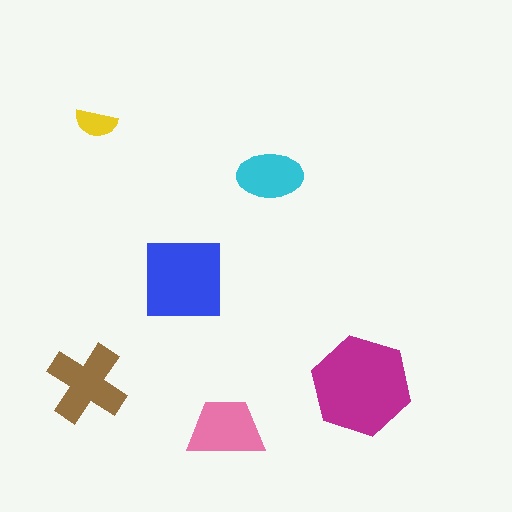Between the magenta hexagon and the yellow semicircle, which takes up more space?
The magenta hexagon.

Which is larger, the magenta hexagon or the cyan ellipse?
The magenta hexagon.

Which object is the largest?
The magenta hexagon.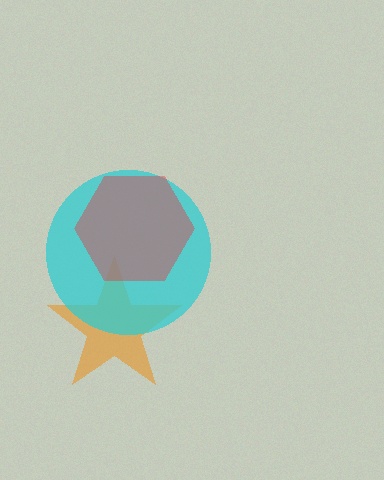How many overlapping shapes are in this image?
There are 3 overlapping shapes in the image.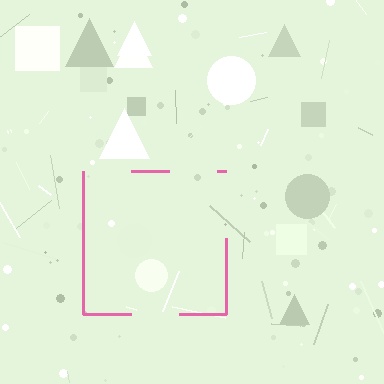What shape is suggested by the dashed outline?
The dashed outline suggests a square.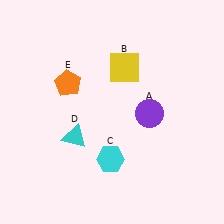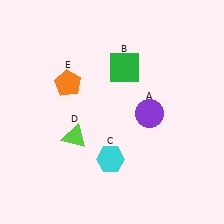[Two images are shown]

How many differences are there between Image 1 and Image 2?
There are 2 differences between the two images.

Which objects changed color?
B changed from yellow to green. D changed from cyan to lime.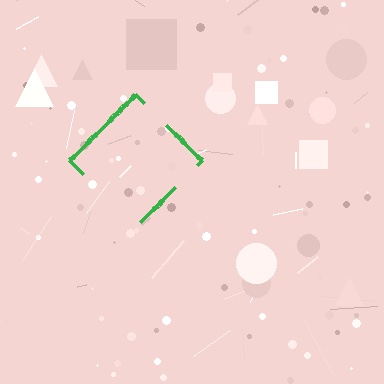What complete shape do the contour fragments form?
The contour fragments form a diamond.